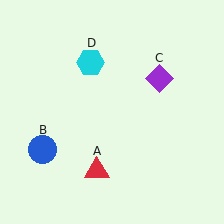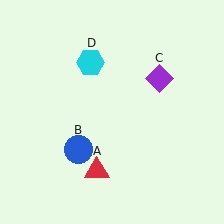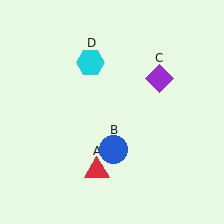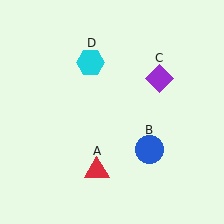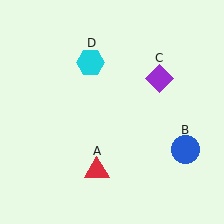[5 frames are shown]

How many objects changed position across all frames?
1 object changed position: blue circle (object B).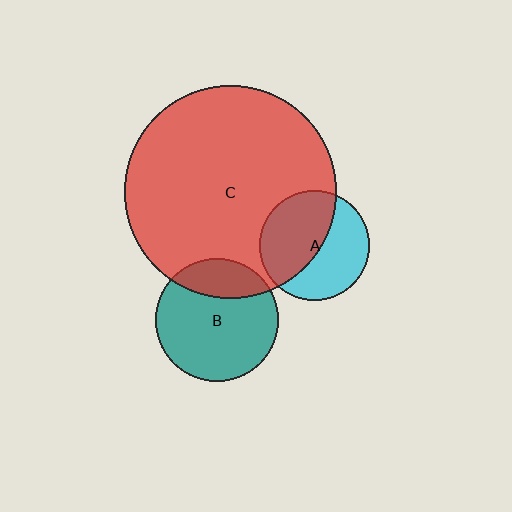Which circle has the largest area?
Circle C (red).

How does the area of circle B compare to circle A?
Approximately 1.2 times.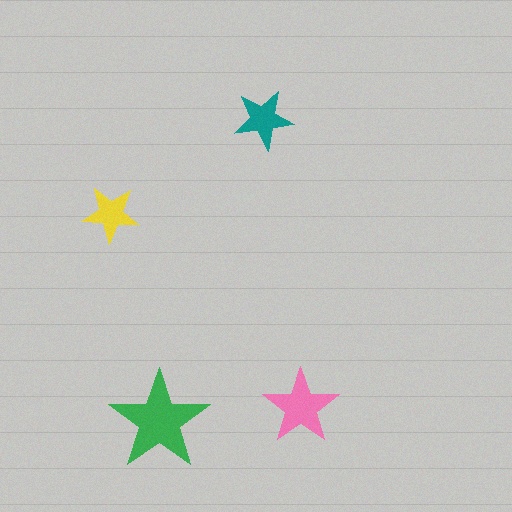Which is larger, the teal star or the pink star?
The pink one.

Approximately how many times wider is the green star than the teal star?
About 1.5 times wider.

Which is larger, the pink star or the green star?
The green one.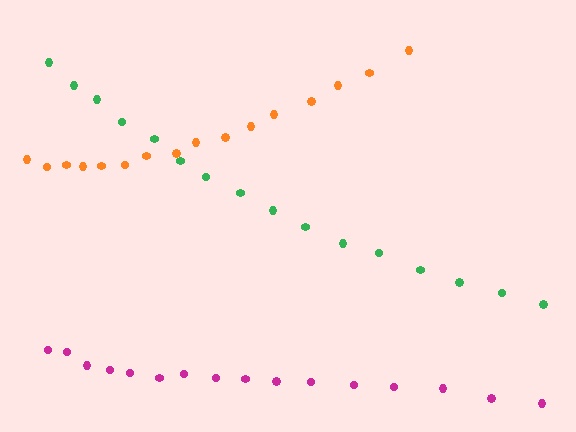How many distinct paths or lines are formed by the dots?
There are 3 distinct paths.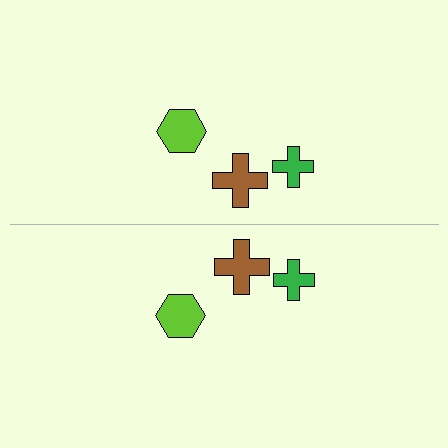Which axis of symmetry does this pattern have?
The pattern has a horizontal axis of symmetry running through the center of the image.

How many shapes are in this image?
There are 6 shapes in this image.